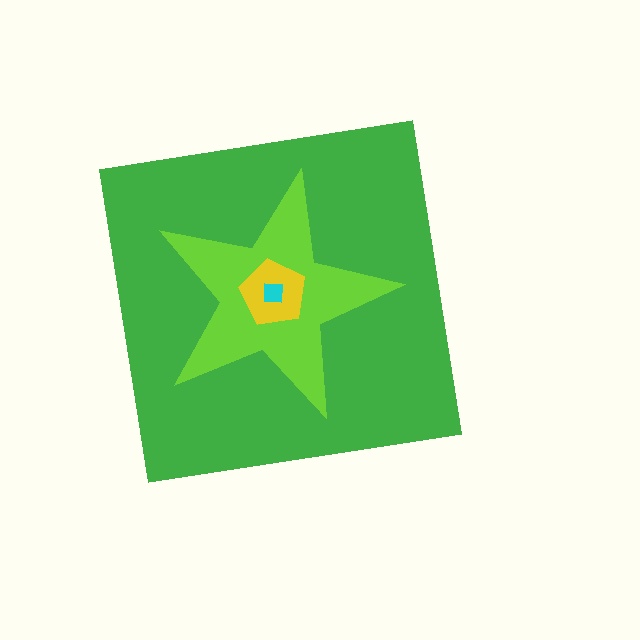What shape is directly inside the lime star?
The yellow pentagon.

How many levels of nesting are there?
4.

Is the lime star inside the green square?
Yes.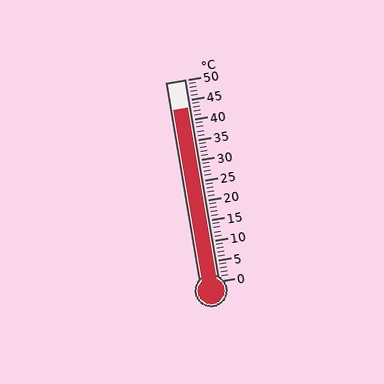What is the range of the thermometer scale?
The thermometer scale ranges from 0°C to 50°C.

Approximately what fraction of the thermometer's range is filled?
The thermometer is filled to approximately 85% of its range.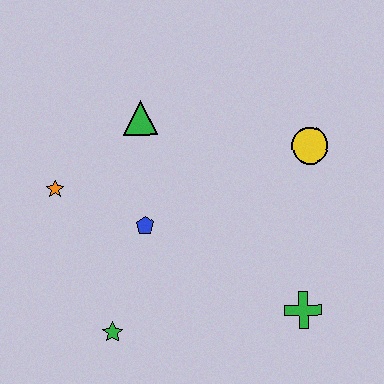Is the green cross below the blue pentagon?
Yes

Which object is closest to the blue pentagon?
The orange star is closest to the blue pentagon.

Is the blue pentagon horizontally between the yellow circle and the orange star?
Yes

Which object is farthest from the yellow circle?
The green star is farthest from the yellow circle.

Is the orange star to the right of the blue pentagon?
No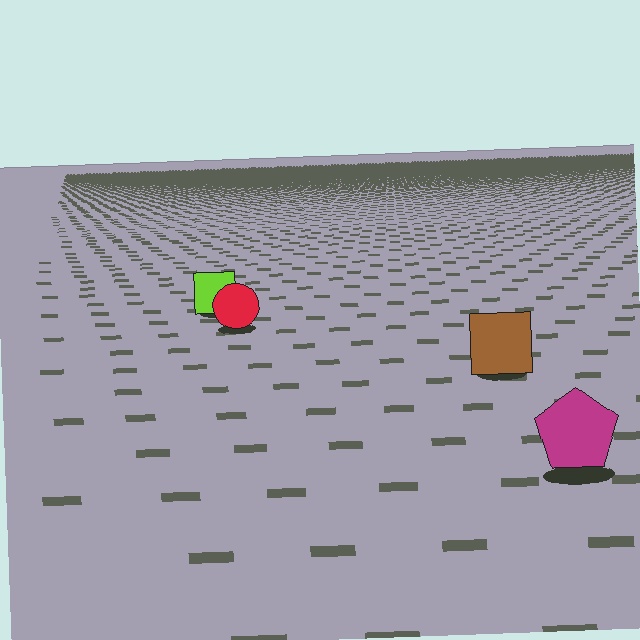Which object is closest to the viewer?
The magenta pentagon is closest. The texture marks near it are larger and more spread out.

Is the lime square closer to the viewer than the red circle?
No. The red circle is closer — you can tell from the texture gradient: the ground texture is coarser near it.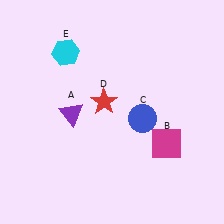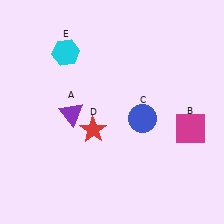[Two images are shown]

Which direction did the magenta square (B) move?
The magenta square (B) moved right.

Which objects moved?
The objects that moved are: the magenta square (B), the red star (D).